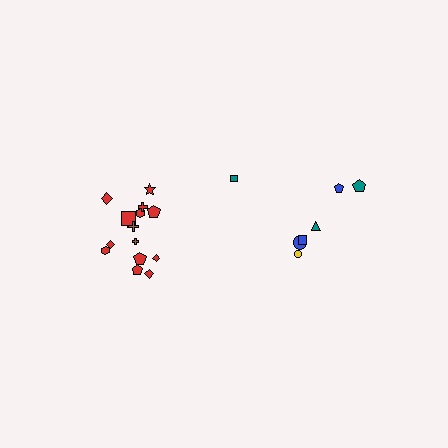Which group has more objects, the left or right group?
The left group.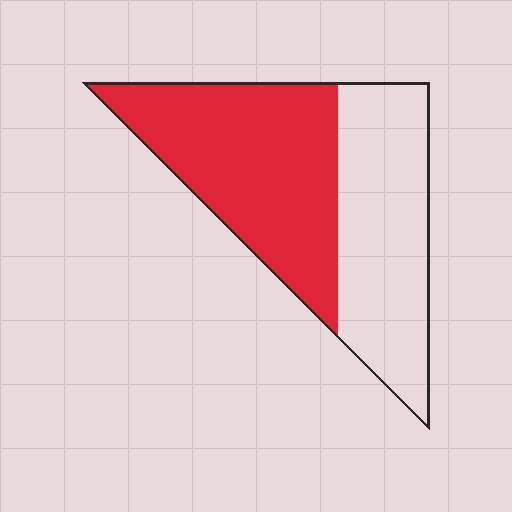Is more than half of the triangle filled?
Yes.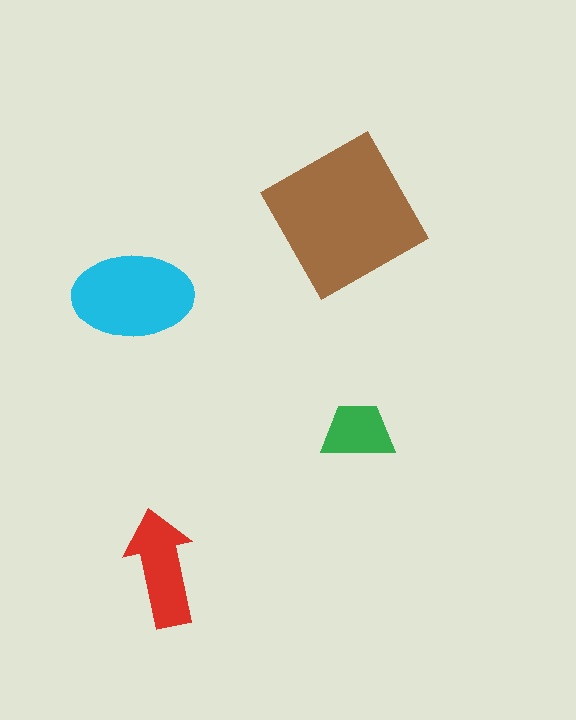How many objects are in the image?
There are 4 objects in the image.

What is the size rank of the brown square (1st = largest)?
1st.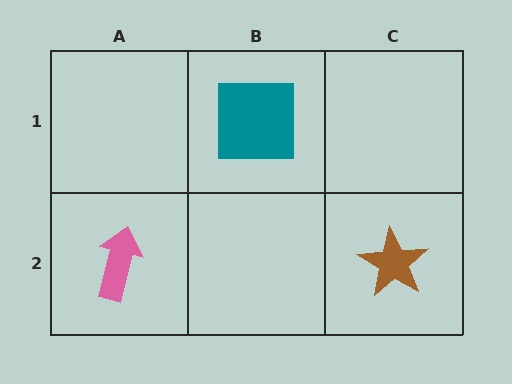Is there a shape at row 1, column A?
No, that cell is empty.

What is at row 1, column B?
A teal square.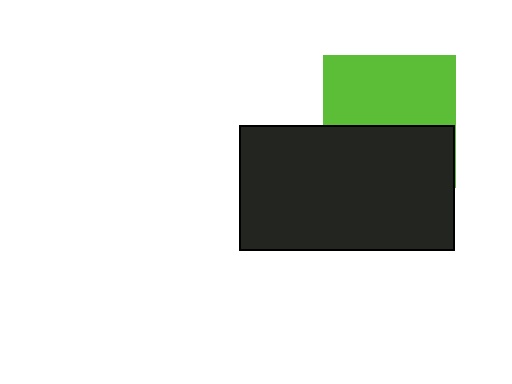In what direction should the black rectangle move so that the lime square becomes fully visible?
The black rectangle should move down. That is the shortest direction to clear the overlap and leave the lime square fully visible.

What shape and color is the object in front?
The object in front is a black rectangle.